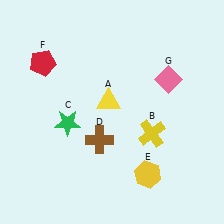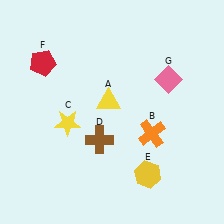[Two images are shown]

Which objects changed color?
B changed from yellow to orange. C changed from green to yellow.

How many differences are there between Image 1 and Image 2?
There are 2 differences between the two images.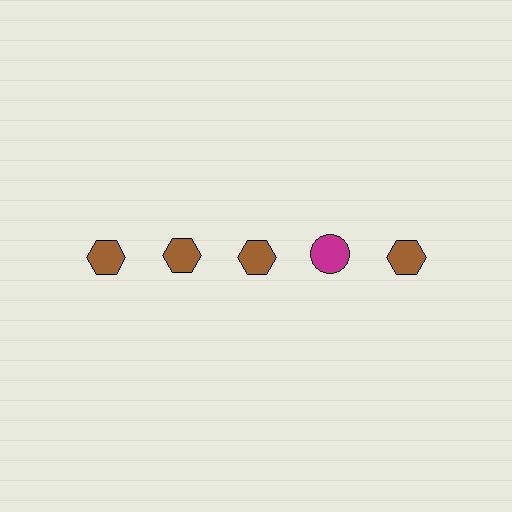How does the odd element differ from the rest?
It differs in both color (magenta instead of brown) and shape (circle instead of hexagon).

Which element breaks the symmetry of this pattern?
The magenta circle in the top row, second from right column breaks the symmetry. All other shapes are brown hexagons.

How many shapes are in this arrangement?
There are 5 shapes arranged in a grid pattern.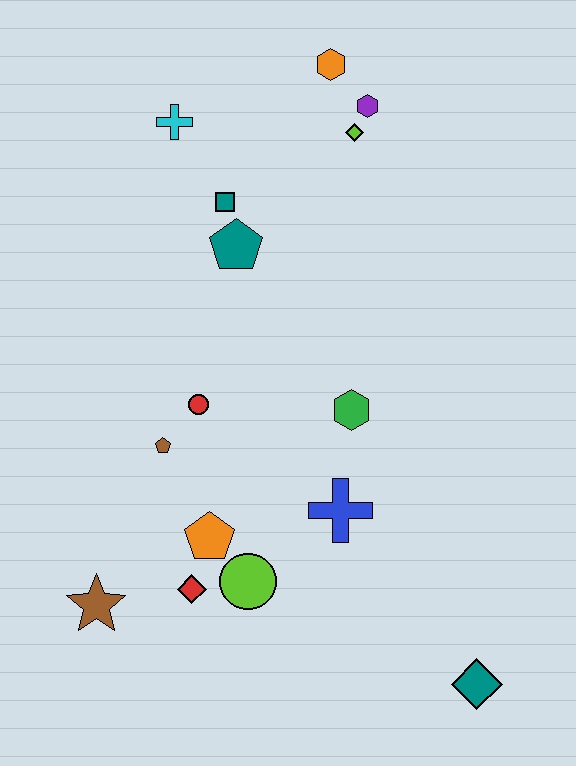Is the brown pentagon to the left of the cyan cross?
Yes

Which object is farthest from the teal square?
The teal diamond is farthest from the teal square.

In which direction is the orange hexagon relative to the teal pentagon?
The orange hexagon is above the teal pentagon.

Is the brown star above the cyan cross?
No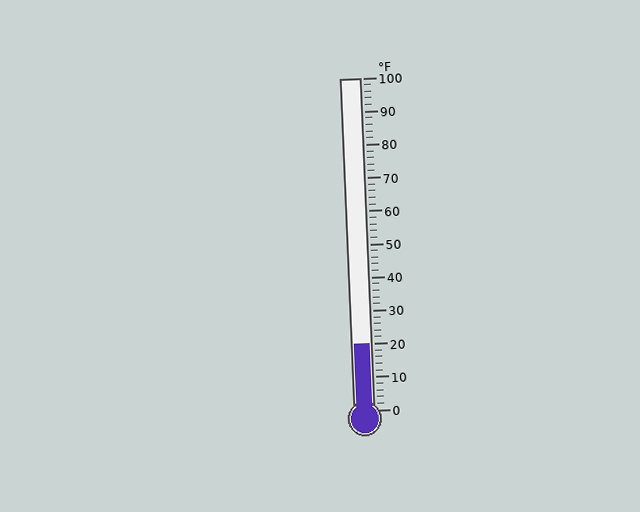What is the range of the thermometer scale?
The thermometer scale ranges from 0°F to 100°F.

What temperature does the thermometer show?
The thermometer shows approximately 20°F.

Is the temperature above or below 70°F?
The temperature is below 70°F.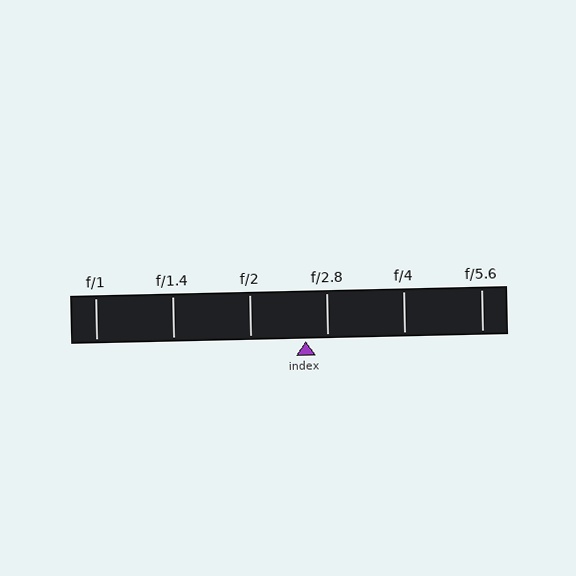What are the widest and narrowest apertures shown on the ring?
The widest aperture shown is f/1 and the narrowest is f/5.6.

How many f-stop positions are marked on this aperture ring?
There are 6 f-stop positions marked.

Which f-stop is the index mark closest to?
The index mark is closest to f/2.8.